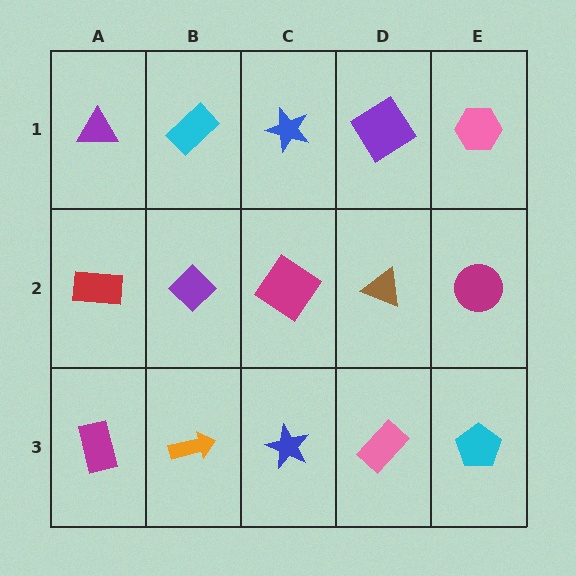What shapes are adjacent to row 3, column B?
A purple diamond (row 2, column B), a magenta rectangle (row 3, column A), a blue star (row 3, column C).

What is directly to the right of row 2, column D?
A magenta circle.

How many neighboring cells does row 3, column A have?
2.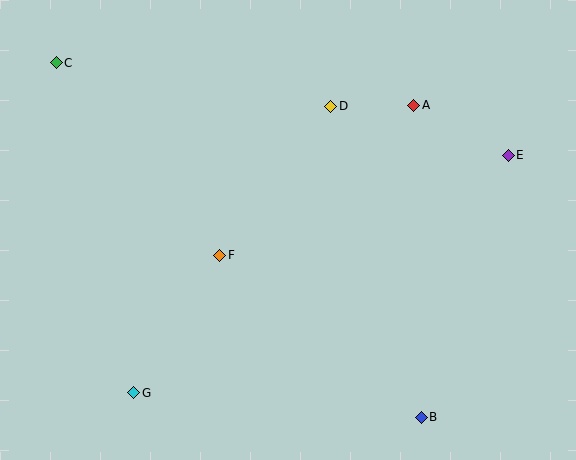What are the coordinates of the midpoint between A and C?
The midpoint between A and C is at (235, 84).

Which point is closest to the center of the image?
Point F at (220, 255) is closest to the center.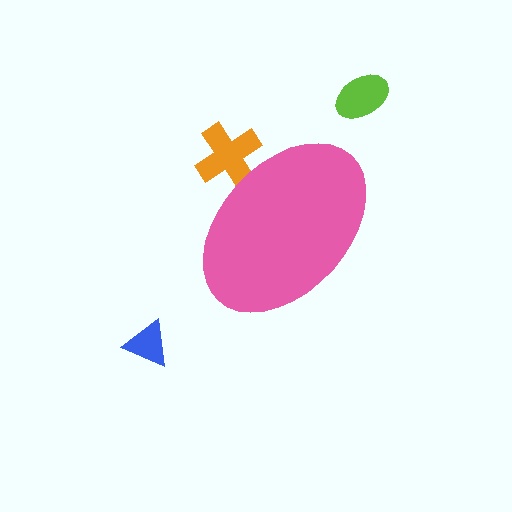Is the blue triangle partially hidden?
No, the blue triangle is fully visible.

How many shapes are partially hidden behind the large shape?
1 shape is partially hidden.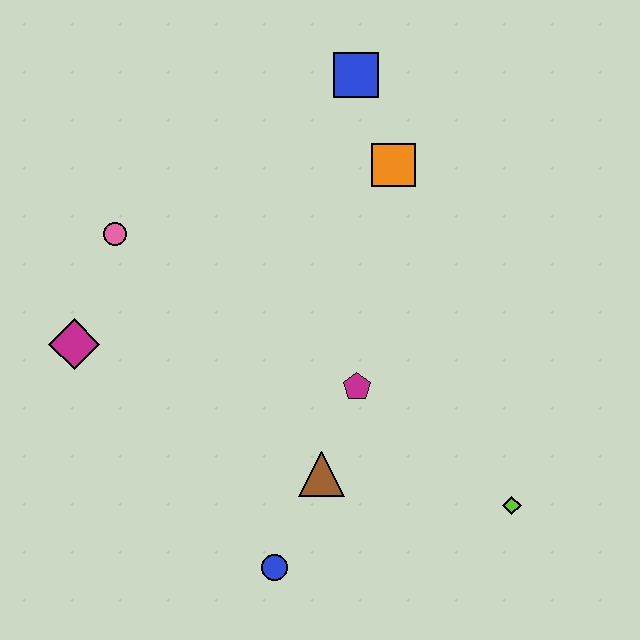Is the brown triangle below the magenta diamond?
Yes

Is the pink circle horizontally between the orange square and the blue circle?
No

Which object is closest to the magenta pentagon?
The brown triangle is closest to the magenta pentagon.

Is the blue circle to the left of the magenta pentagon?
Yes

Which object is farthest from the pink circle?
The lime diamond is farthest from the pink circle.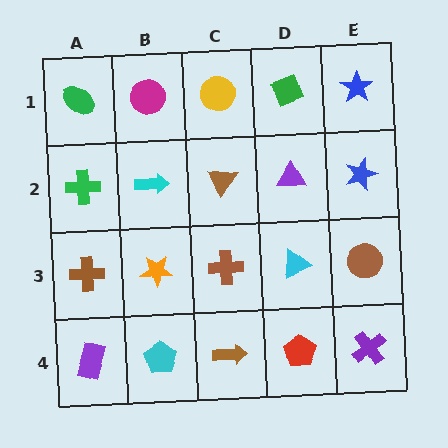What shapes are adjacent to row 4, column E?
A brown circle (row 3, column E), a red pentagon (row 4, column D).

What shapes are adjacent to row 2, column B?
A magenta circle (row 1, column B), an orange star (row 3, column B), a green cross (row 2, column A), a brown triangle (row 2, column C).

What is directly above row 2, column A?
A green ellipse.